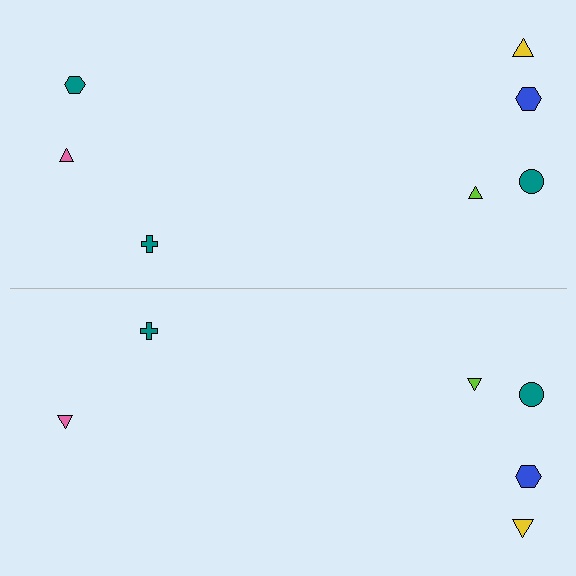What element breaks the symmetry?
A teal hexagon is missing from the bottom side.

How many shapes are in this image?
There are 13 shapes in this image.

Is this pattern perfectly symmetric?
No, the pattern is not perfectly symmetric. A teal hexagon is missing from the bottom side.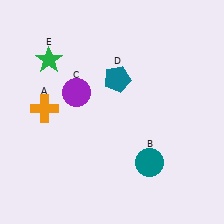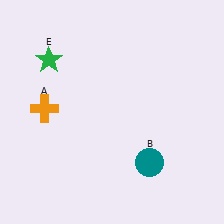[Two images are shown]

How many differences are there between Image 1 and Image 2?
There are 2 differences between the two images.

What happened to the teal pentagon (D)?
The teal pentagon (D) was removed in Image 2. It was in the top-right area of Image 1.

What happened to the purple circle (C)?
The purple circle (C) was removed in Image 2. It was in the top-left area of Image 1.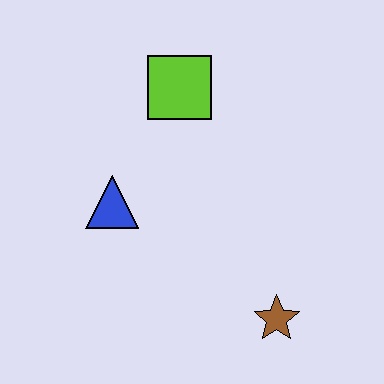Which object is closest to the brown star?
The blue triangle is closest to the brown star.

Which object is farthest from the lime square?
The brown star is farthest from the lime square.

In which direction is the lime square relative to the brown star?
The lime square is above the brown star.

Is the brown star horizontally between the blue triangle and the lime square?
No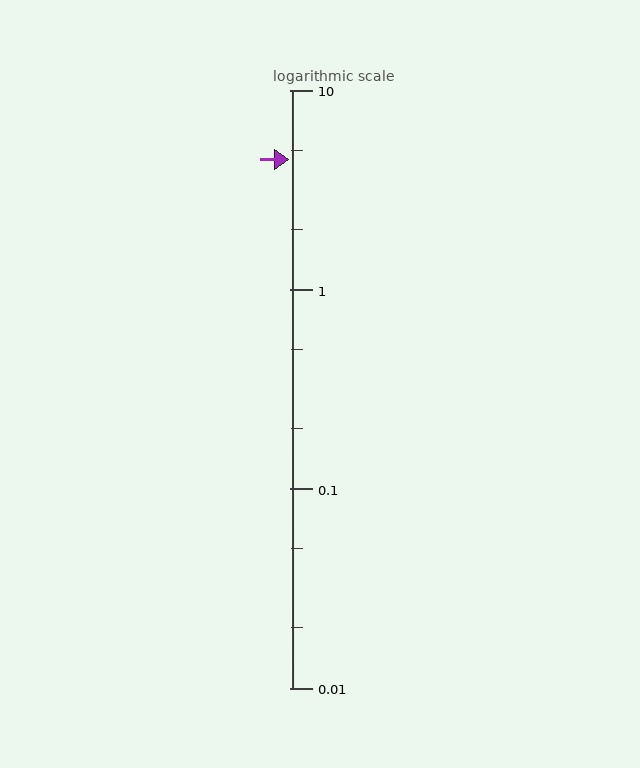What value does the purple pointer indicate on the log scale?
The pointer indicates approximately 4.5.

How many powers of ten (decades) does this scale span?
The scale spans 3 decades, from 0.01 to 10.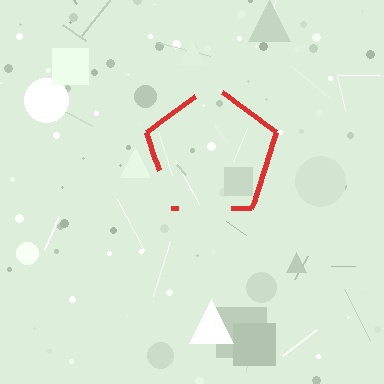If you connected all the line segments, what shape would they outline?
They would outline a pentagon.